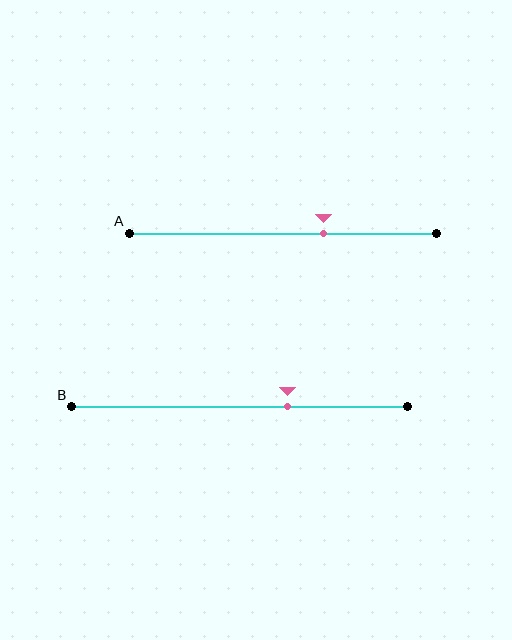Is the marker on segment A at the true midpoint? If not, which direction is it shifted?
No, the marker on segment A is shifted to the right by about 13% of the segment length.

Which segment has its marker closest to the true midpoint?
Segment A has its marker closest to the true midpoint.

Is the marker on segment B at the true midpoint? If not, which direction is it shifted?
No, the marker on segment B is shifted to the right by about 14% of the segment length.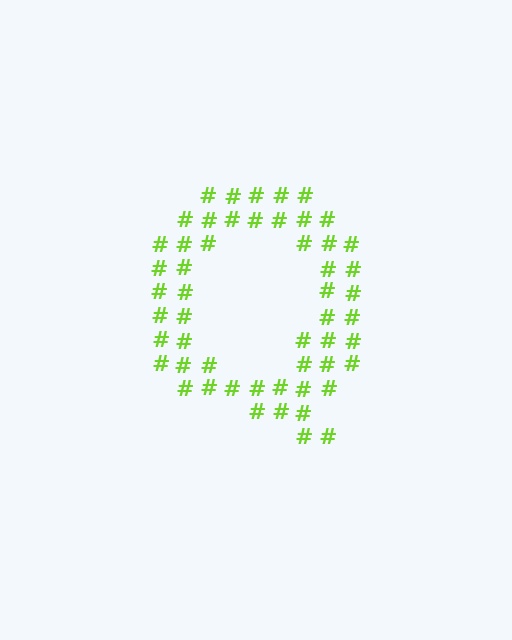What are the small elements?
The small elements are hash symbols.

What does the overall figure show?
The overall figure shows the letter Q.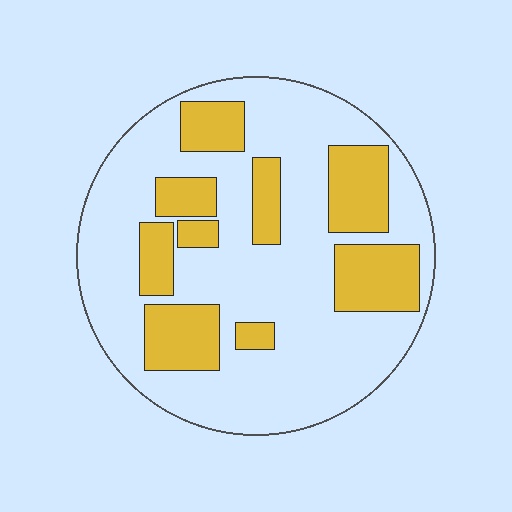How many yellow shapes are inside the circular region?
9.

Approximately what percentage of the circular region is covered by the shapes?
Approximately 30%.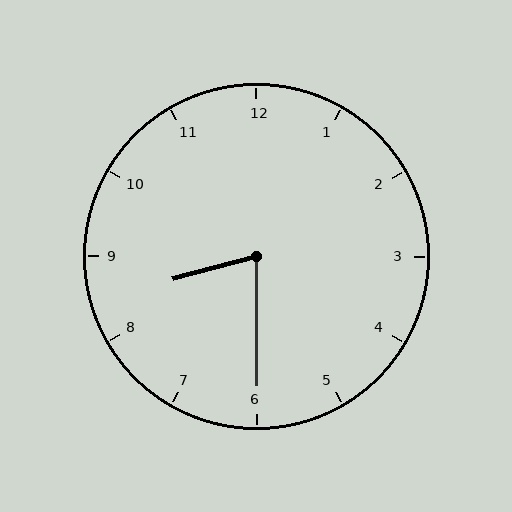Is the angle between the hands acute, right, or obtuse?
It is acute.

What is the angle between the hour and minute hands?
Approximately 75 degrees.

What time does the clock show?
8:30.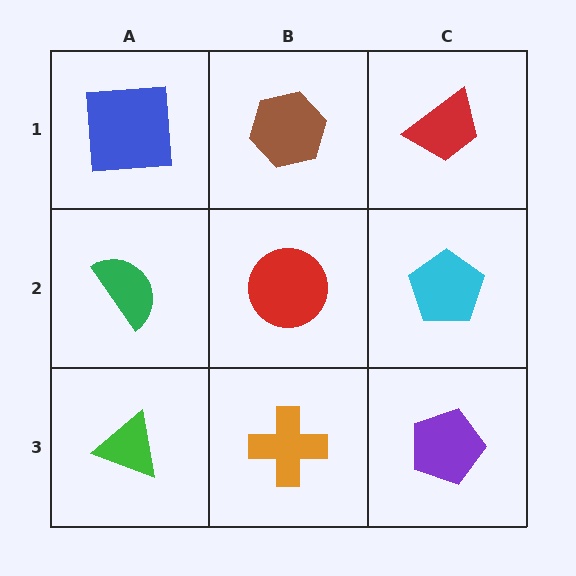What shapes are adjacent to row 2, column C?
A red trapezoid (row 1, column C), a purple pentagon (row 3, column C), a red circle (row 2, column B).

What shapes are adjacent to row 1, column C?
A cyan pentagon (row 2, column C), a brown hexagon (row 1, column B).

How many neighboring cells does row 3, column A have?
2.